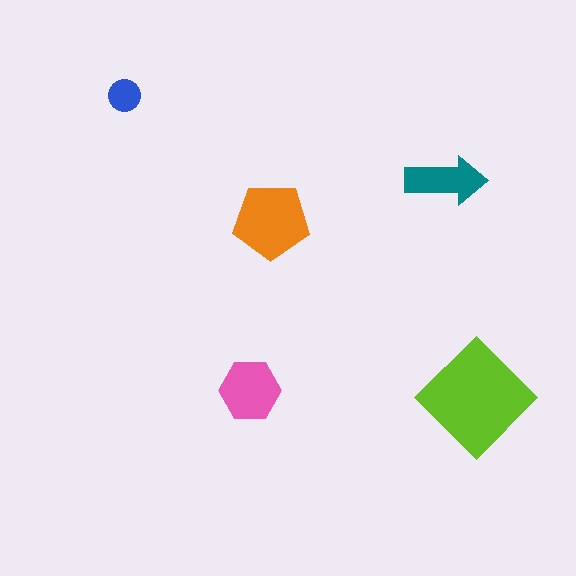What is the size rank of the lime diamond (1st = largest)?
1st.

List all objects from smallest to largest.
The blue circle, the teal arrow, the pink hexagon, the orange pentagon, the lime diamond.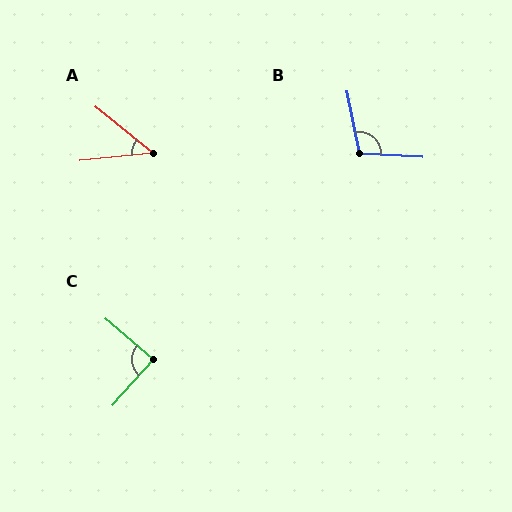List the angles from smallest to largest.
A (45°), C (88°), B (105°).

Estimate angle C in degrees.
Approximately 88 degrees.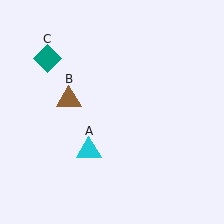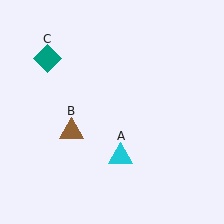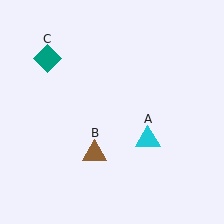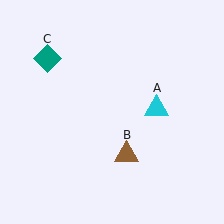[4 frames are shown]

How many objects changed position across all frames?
2 objects changed position: cyan triangle (object A), brown triangle (object B).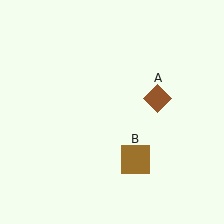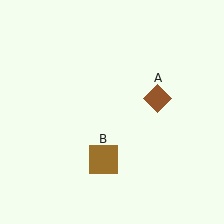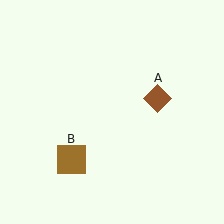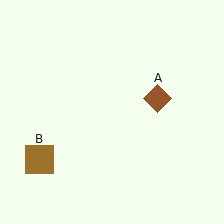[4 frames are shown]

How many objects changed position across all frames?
1 object changed position: brown square (object B).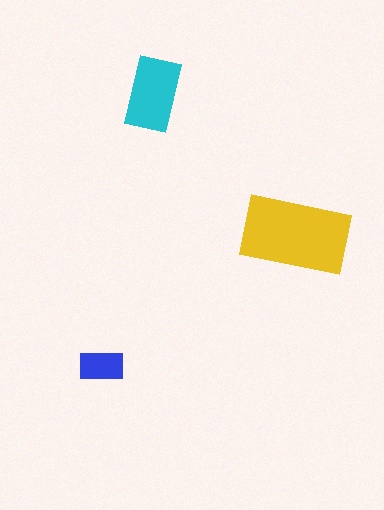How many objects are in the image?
There are 3 objects in the image.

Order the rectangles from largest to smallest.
the yellow one, the cyan one, the blue one.